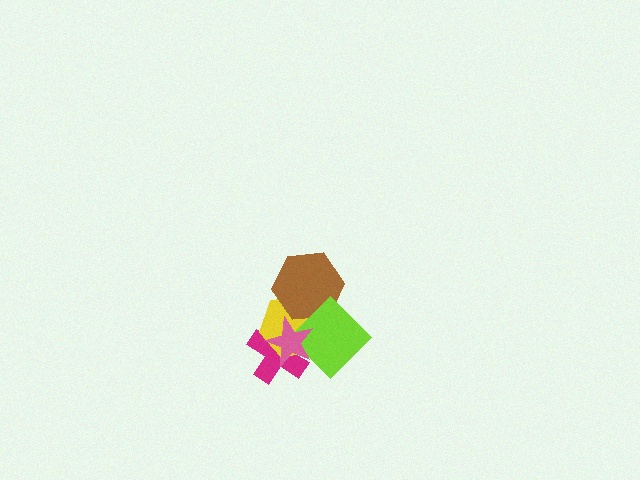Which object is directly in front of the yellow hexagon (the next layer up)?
The brown hexagon is directly in front of the yellow hexagon.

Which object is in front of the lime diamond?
The pink star is in front of the lime diamond.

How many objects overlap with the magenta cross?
3 objects overlap with the magenta cross.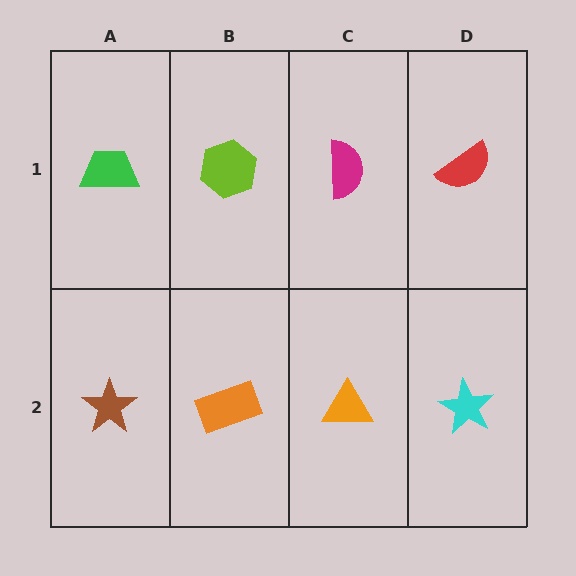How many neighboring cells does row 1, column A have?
2.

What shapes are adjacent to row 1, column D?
A cyan star (row 2, column D), a magenta semicircle (row 1, column C).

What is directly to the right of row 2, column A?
An orange rectangle.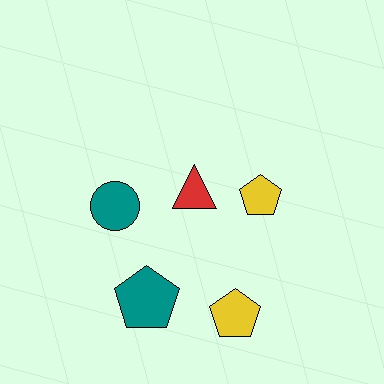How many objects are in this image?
There are 5 objects.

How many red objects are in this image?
There is 1 red object.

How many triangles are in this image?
There is 1 triangle.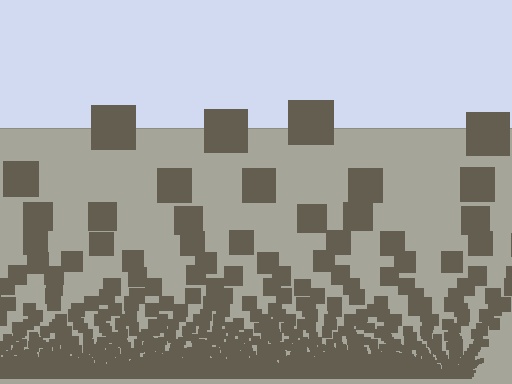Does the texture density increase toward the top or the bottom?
Density increases toward the bottom.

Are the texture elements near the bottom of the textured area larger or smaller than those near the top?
Smaller. The gradient is inverted — elements near the bottom are smaller and denser.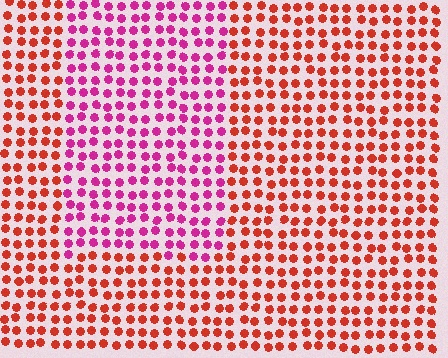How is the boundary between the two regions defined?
The boundary is defined purely by a slight shift in hue (about 45 degrees). Spacing, size, and orientation are identical on both sides.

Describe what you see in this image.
The image is filled with small red elements in a uniform arrangement. A rectangle-shaped region is visible where the elements are tinted to a slightly different hue, forming a subtle color boundary.